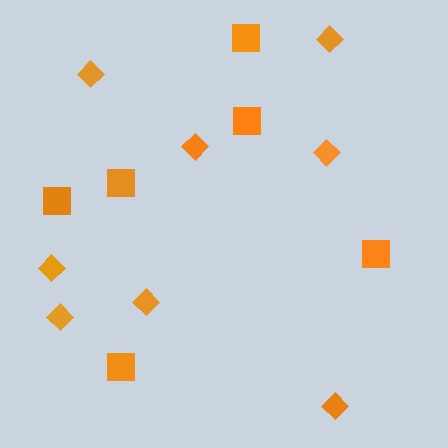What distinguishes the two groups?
There are 2 groups: one group of diamonds (8) and one group of squares (6).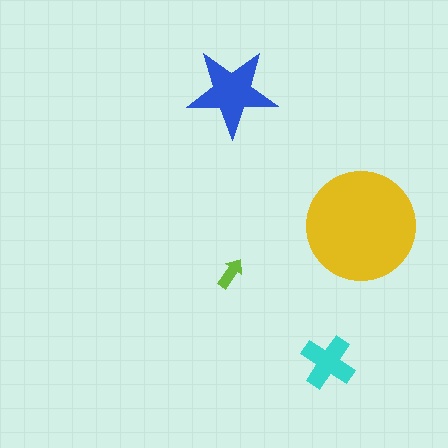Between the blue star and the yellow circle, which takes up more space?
The yellow circle.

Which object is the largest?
The yellow circle.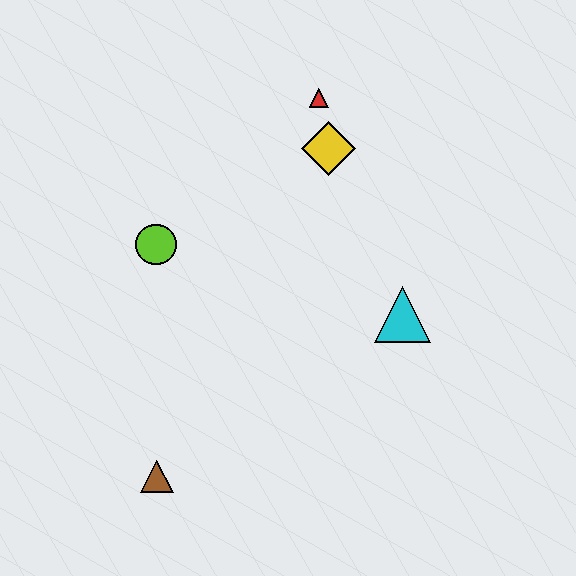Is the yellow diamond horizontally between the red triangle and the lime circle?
No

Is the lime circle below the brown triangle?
No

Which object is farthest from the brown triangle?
The red triangle is farthest from the brown triangle.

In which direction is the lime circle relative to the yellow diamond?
The lime circle is to the left of the yellow diamond.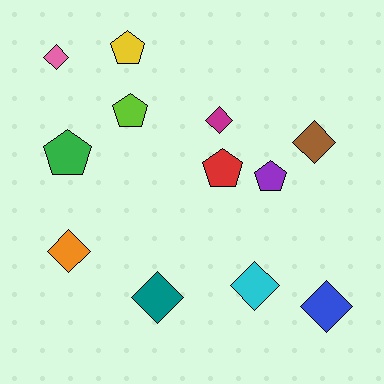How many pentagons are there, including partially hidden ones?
There are 5 pentagons.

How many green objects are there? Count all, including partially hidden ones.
There is 1 green object.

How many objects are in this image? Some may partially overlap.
There are 12 objects.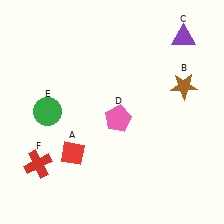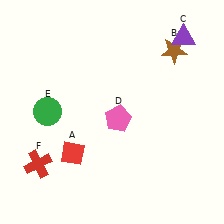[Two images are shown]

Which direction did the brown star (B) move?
The brown star (B) moved up.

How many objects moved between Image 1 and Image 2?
1 object moved between the two images.